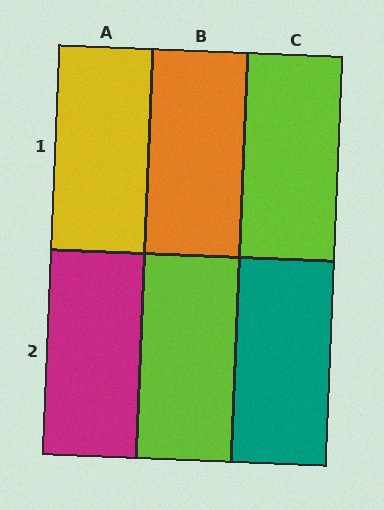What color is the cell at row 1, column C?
Lime.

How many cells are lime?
2 cells are lime.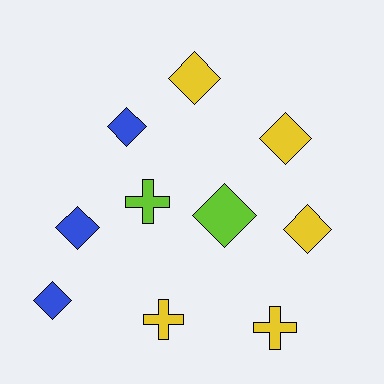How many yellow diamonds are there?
There are 3 yellow diamonds.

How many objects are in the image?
There are 10 objects.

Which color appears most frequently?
Yellow, with 5 objects.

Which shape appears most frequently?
Diamond, with 7 objects.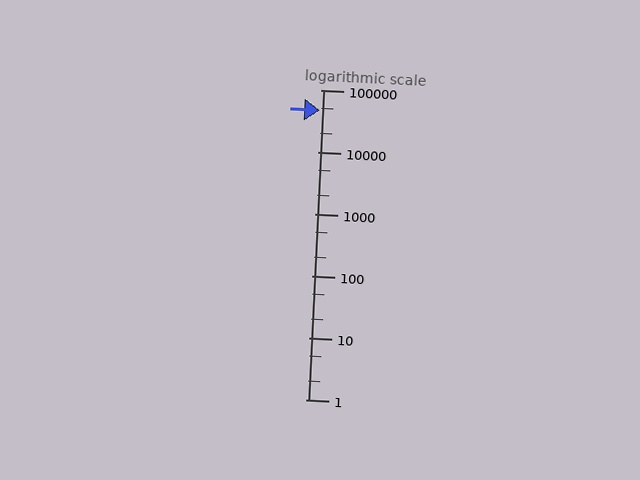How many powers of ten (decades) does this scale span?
The scale spans 5 decades, from 1 to 100000.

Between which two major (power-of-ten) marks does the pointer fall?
The pointer is between 10000 and 100000.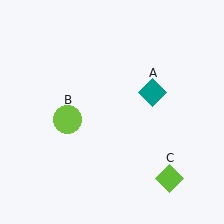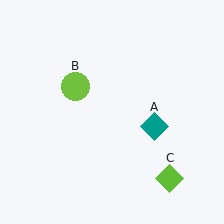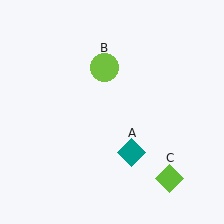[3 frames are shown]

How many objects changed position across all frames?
2 objects changed position: teal diamond (object A), lime circle (object B).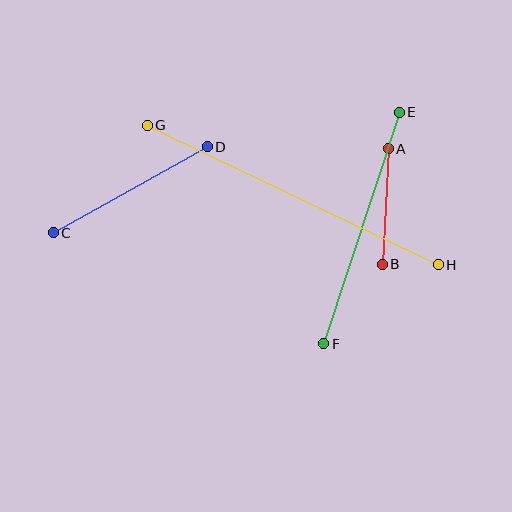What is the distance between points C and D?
The distance is approximately 176 pixels.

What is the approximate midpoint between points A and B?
The midpoint is at approximately (385, 206) pixels.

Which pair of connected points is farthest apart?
Points G and H are farthest apart.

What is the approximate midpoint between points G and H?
The midpoint is at approximately (293, 195) pixels.